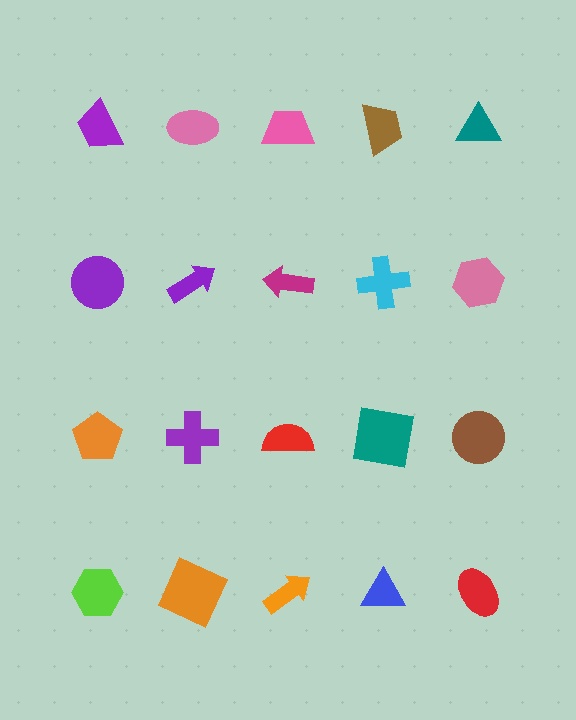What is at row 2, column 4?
A cyan cross.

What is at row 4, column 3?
An orange arrow.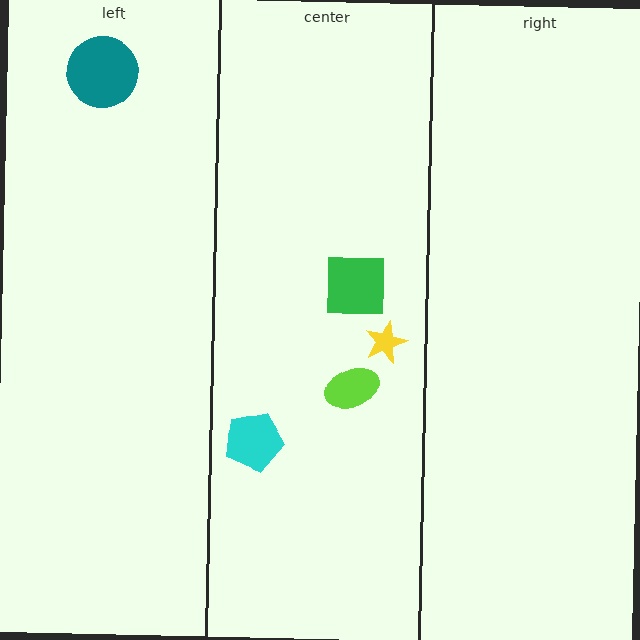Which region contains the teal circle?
The left region.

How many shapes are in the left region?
1.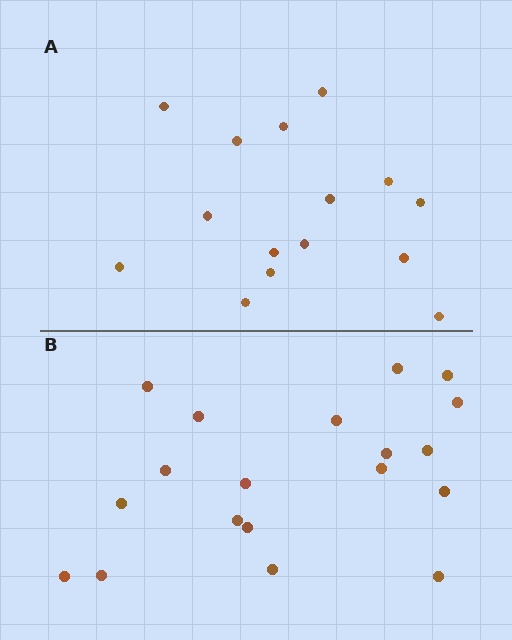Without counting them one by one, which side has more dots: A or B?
Region B (the bottom region) has more dots.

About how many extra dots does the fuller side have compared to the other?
Region B has about 4 more dots than region A.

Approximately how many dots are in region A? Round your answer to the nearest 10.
About 20 dots. (The exact count is 15, which rounds to 20.)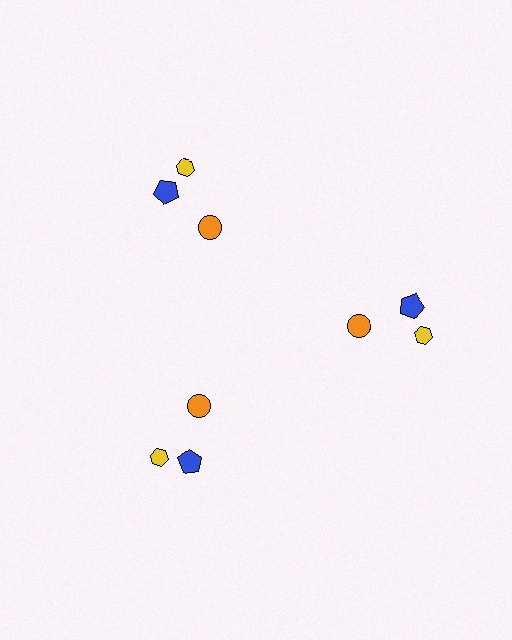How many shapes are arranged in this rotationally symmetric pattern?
There are 9 shapes, arranged in 3 groups of 3.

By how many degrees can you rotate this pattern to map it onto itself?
The pattern maps onto itself every 120 degrees of rotation.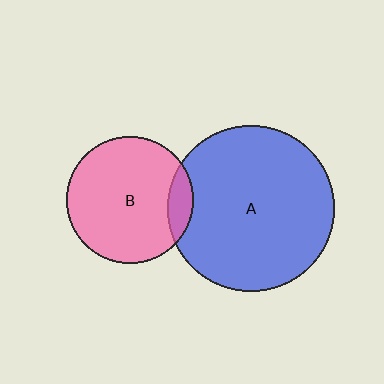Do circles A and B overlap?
Yes.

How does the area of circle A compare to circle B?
Approximately 1.7 times.